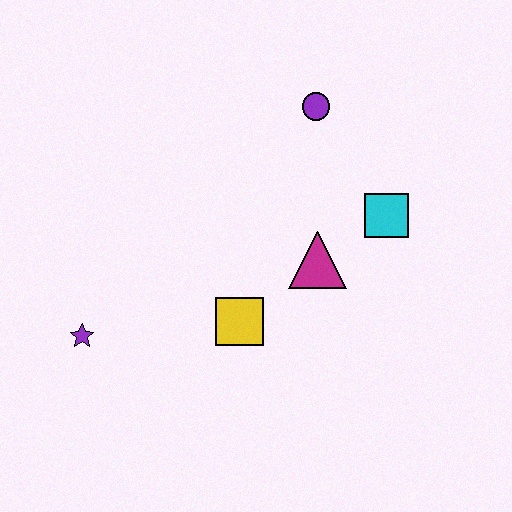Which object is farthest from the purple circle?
The purple star is farthest from the purple circle.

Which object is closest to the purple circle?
The cyan square is closest to the purple circle.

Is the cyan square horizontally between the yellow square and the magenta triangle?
No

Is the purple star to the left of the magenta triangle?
Yes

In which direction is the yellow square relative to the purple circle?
The yellow square is below the purple circle.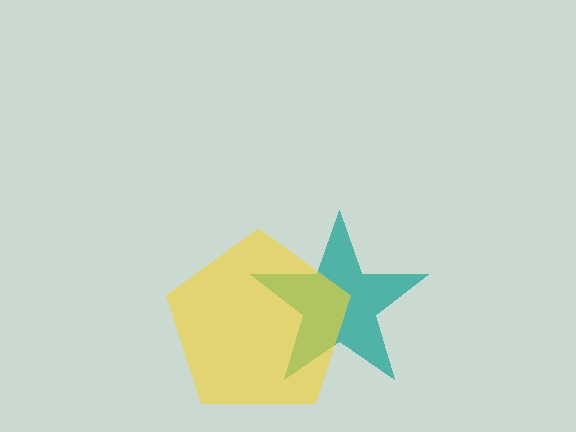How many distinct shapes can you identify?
There are 2 distinct shapes: a teal star, a yellow pentagon.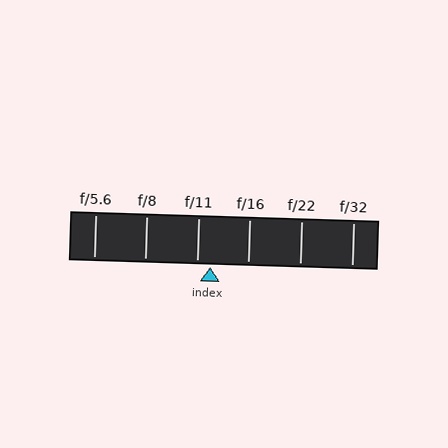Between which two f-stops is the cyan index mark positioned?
The index mark is between f/11 and f/16.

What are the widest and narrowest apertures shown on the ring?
The widest aperture shown is f/5.6 and the narrowest is f/32.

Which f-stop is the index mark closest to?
The index mark is closest to f/11.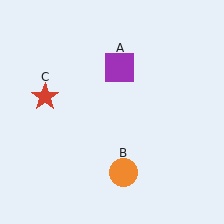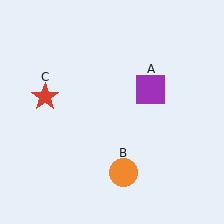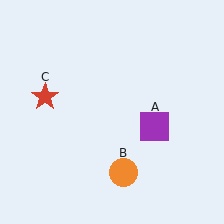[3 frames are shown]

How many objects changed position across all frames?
1 object changed position: purple square (object A).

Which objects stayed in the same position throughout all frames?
Orange circle (object B) and red star (object C) remained stationary.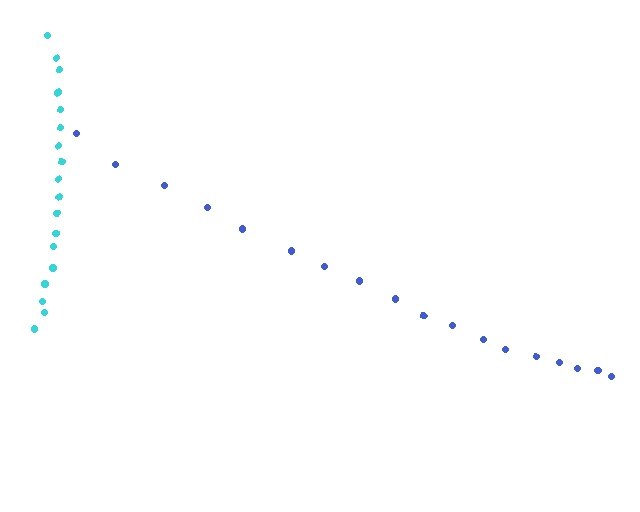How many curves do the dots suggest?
There are 2 distinct paths.